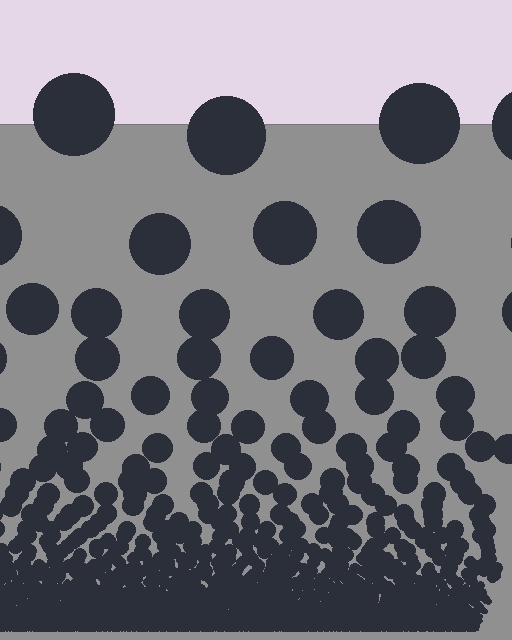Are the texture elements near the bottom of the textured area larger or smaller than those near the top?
Smaller. The gradient is inverted — elements near the bottom are smaller and denser.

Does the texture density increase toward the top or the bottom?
Density increases toward the bottom.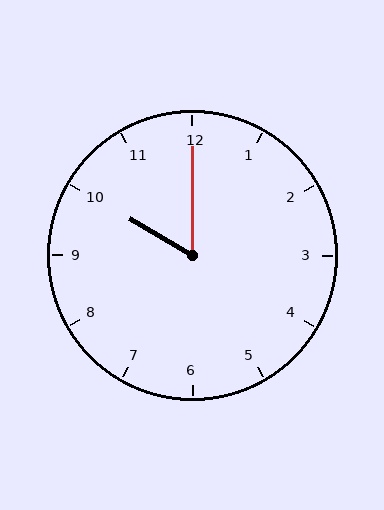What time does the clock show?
10:00.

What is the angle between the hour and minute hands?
Approximately 60 degrees.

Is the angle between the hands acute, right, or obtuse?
It is acute.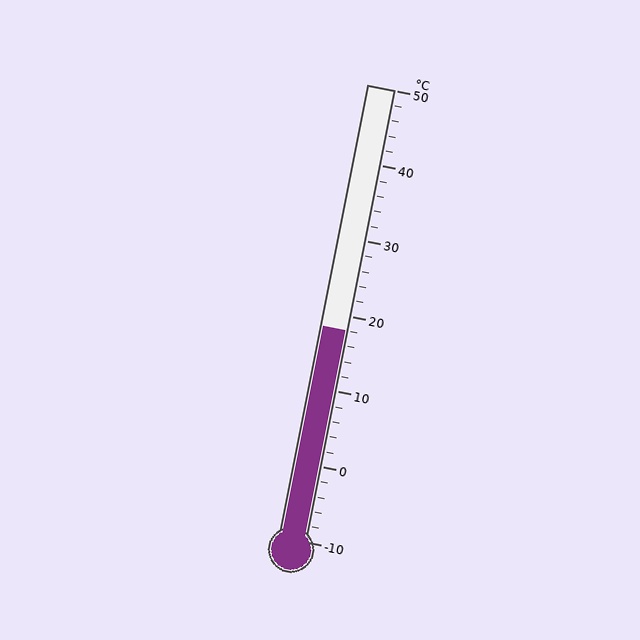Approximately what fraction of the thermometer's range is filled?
The thermometer is filled to approximately 45% of its range.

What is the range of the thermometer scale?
The thermometer scale ranges from -10°C to 50°C.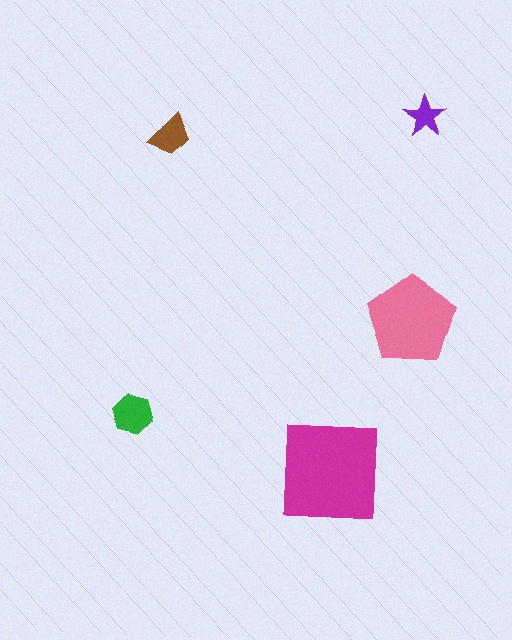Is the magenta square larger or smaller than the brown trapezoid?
Larger.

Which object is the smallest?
The purple star.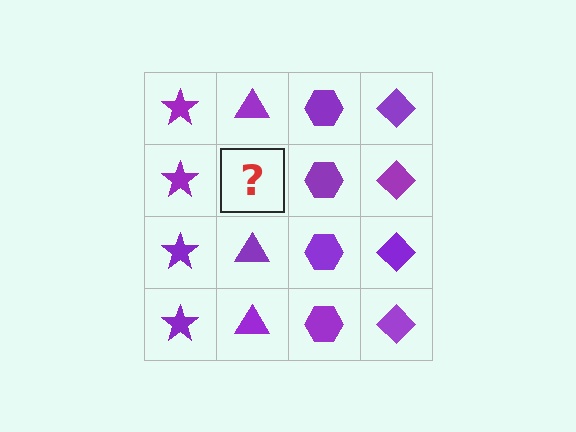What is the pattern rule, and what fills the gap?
The rule is that each column has a consistent shape. The gap should be filled with a purple triangle.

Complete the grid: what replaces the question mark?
The question mark should be replaced with a purple triangle.